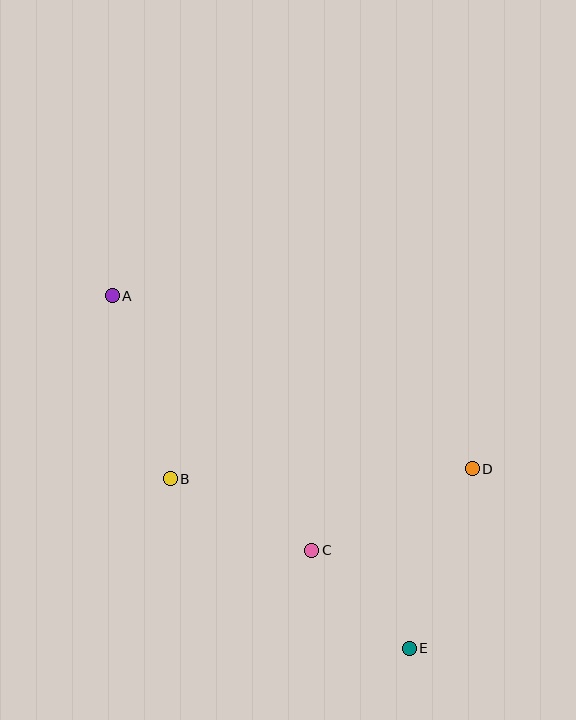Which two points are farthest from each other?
Points A and E are farthest from each other.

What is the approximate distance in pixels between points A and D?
The distance between A and D is approximately 399 pixels.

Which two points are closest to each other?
Points C and E are closest to each other.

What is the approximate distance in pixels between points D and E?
The distance between D and E is approximately 190 pixels.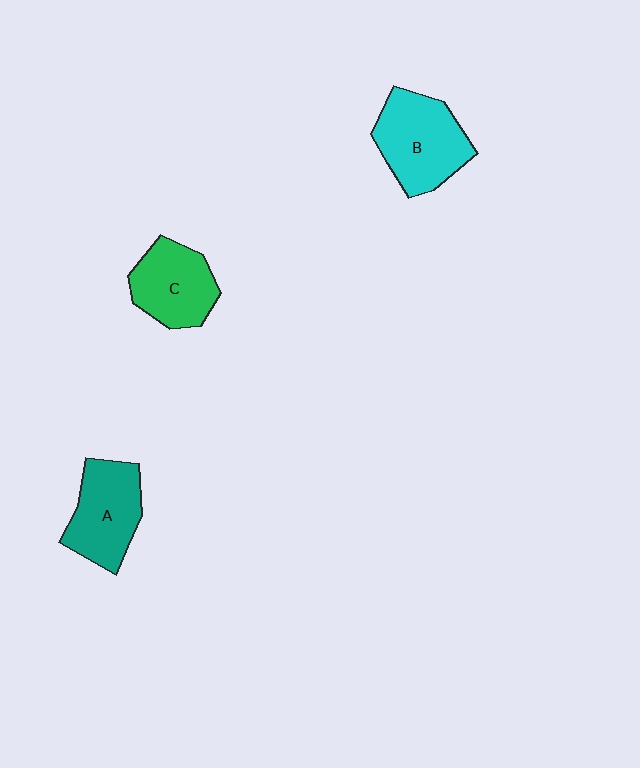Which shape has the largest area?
Shape B (cyan).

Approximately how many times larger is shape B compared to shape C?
Approximately 1.2 times.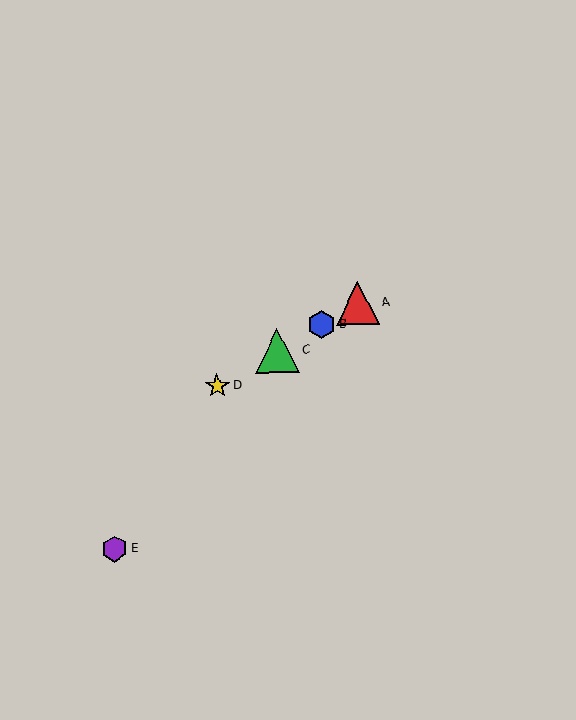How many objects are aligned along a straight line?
4 objects (A, B, C, D) are aligned along a straight line.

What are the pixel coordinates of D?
Object D is at (217, 386).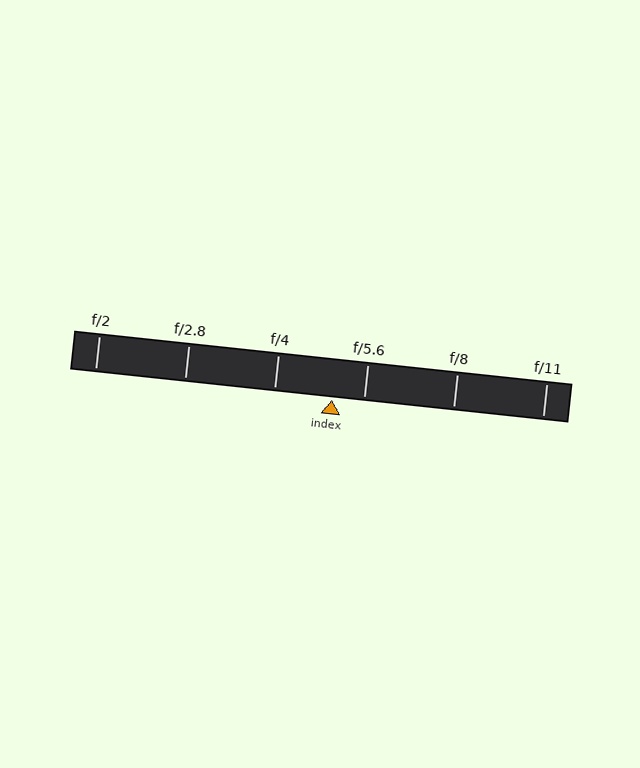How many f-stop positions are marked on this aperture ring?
There are 6 f-stop positions marked.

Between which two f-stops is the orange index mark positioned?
The index mark is between f/4 and f/5.6.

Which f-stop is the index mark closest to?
The index mark is closest to f/5.6.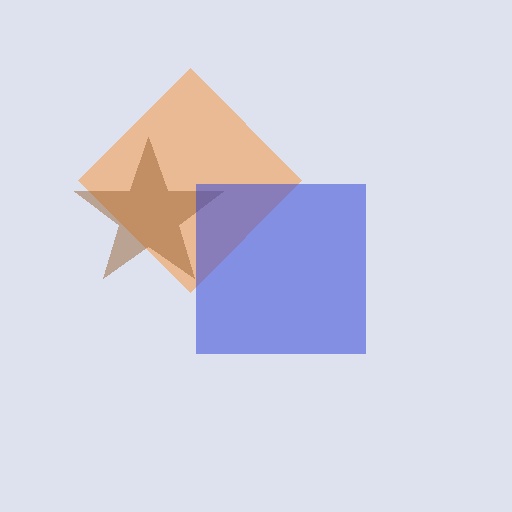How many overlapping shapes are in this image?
There are 3 overlapping shapes in the image.